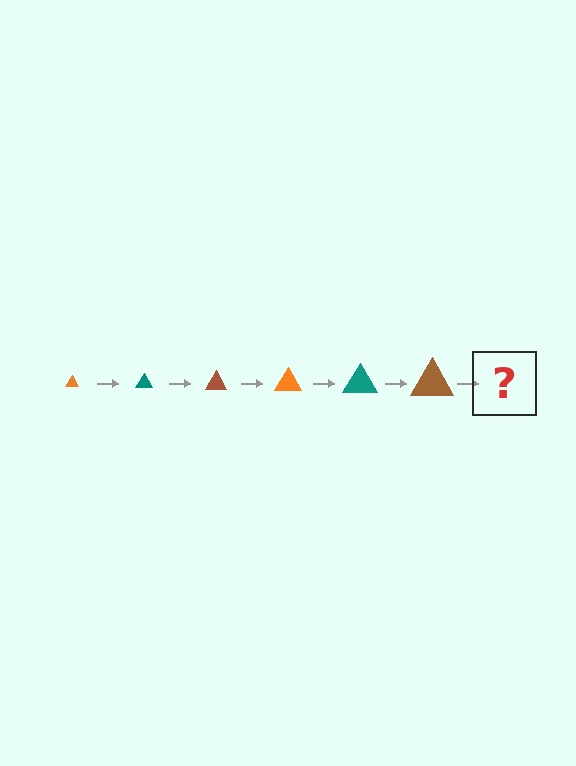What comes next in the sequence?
The next element should be an orange triangle, larger than the previous one.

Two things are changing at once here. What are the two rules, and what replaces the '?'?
The two rules are that the triangle grows larger each step and the color cycles through orange, teal, and brown. The '?' should be an orange triangle, larger than the previous one.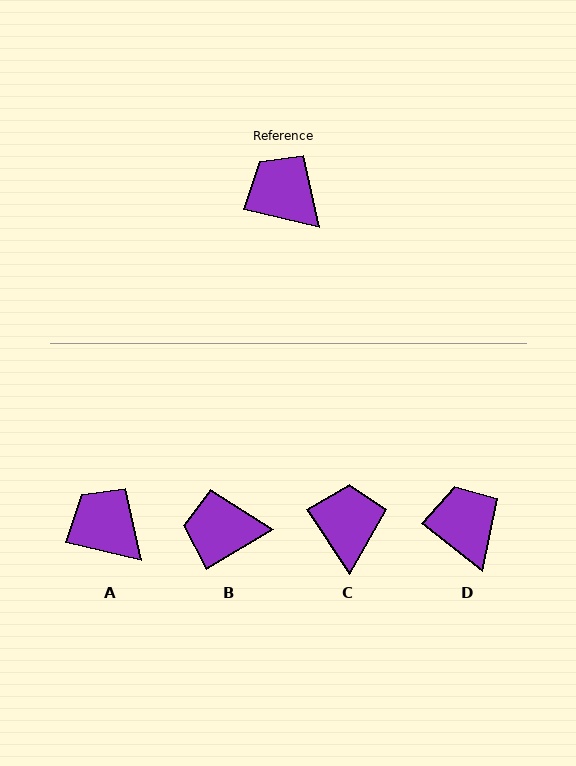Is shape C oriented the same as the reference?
No, it is off by about 42 degrees.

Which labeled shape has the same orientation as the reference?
A.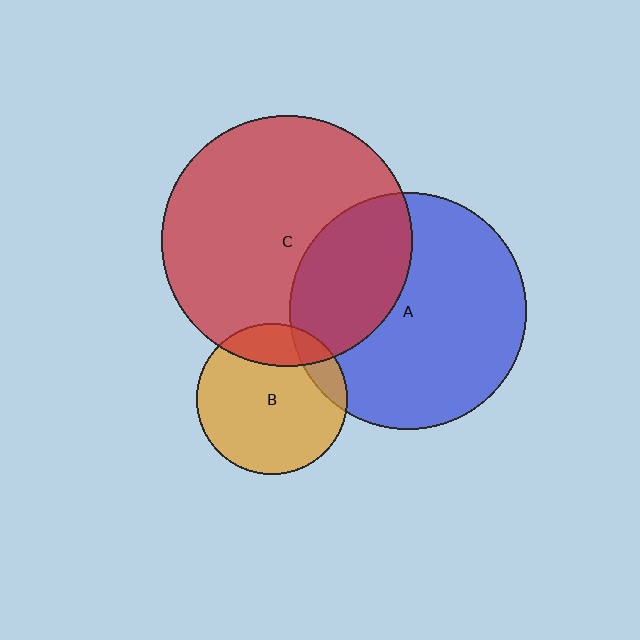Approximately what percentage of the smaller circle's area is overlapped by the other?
Approximately 10%.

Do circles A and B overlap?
Yes.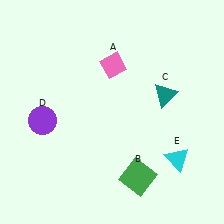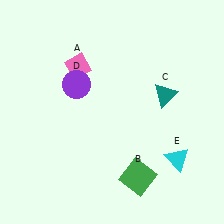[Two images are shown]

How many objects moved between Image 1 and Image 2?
2 objects moved between the two images.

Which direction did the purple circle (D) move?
The purple circle (D) moved up.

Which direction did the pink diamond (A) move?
The pink diamond (A) moved left.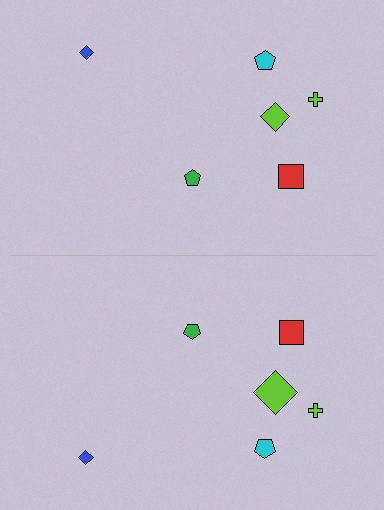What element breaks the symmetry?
The lime diamond on the bottom side has a different size than its mirror counterpart.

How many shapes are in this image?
There are 12 shapes in this image.